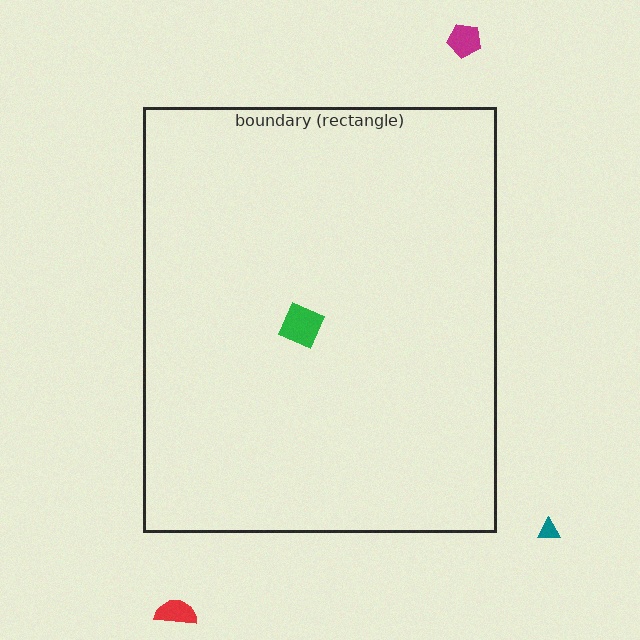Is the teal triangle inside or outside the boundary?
Outside.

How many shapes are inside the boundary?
1 inside, 3 outside.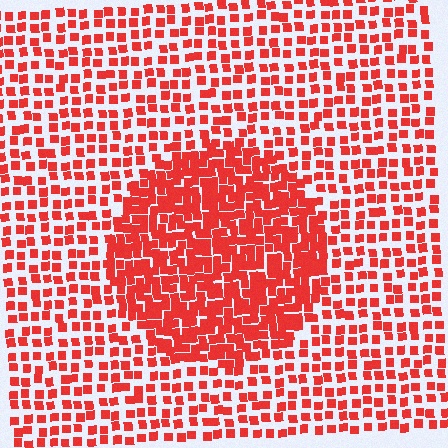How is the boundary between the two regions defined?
The boundary is defined by a change in element density (approximately 2.1x ratio). All elements are the same color, size, and shape.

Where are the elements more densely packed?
The elements are more densely packed inside the circle boundary.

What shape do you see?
I see a circle.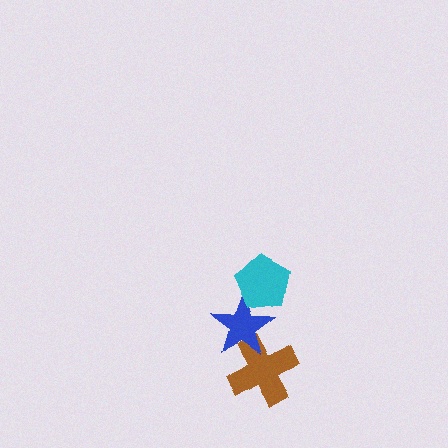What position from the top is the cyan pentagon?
The cyan pentagon is 1st from the top.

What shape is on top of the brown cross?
The blue star is on top of the brown cross.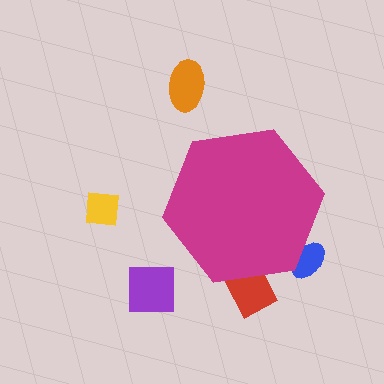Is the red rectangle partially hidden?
Yes, the red rectangle is partially hidden behind the magenta hexagon.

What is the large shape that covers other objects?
A magenta hexagon.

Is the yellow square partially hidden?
No, the yellow square is fully visible.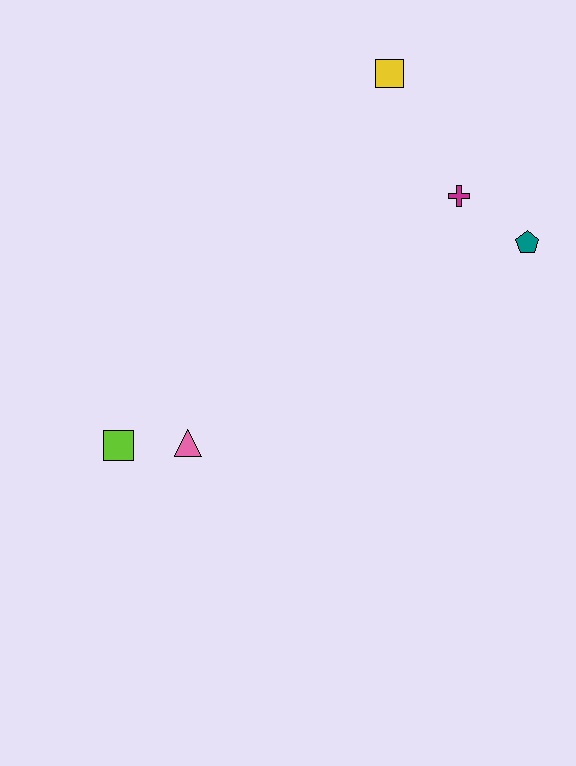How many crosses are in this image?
There is 1 cross.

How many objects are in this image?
There are 5 objects.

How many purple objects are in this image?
There are no purple objects.